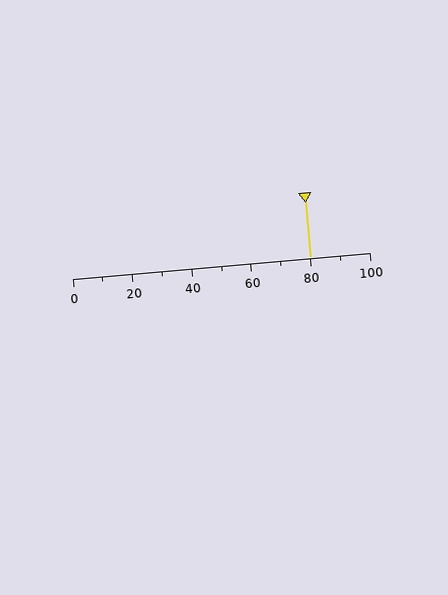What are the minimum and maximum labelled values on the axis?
The axis runs from 0 to 100.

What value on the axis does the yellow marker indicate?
The marker indicates approximately 80.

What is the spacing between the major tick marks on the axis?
The major ticks are spaced 20 apart.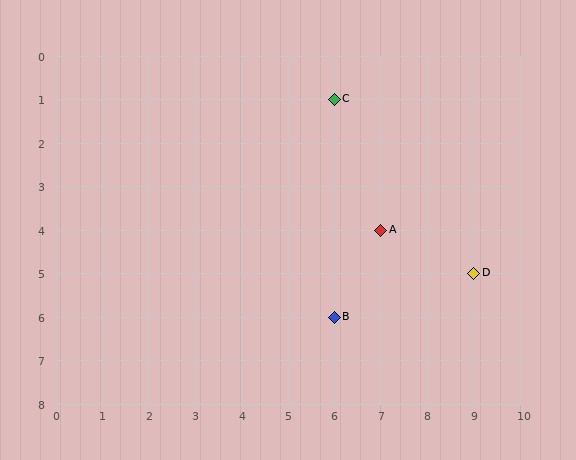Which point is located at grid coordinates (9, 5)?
Point D is at (9, 5).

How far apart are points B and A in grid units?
Points B and A are 1 column and 2 rows apart (about 2.2 grid units diagonally).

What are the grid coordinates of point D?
Point D is at grid coordinates (9, 5).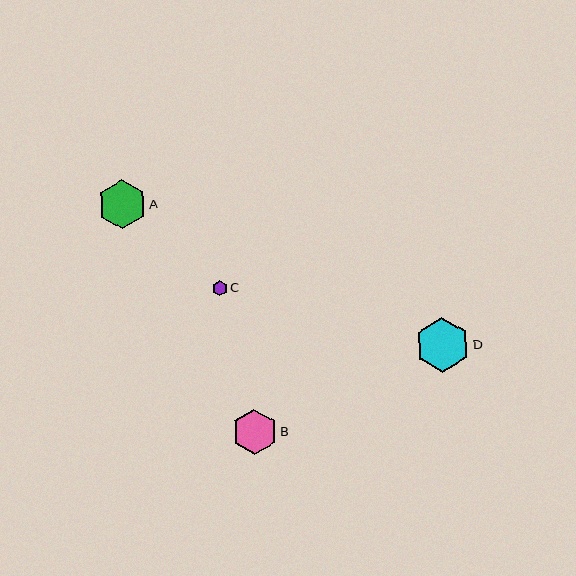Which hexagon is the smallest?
Hexagon C is the smallest with a size of approximately 15 pixels.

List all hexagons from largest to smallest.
From largest to smallest: D, A, B, C.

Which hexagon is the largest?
Hexagon D is the largest with a size of approximately 55 pixels.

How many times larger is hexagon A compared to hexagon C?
Hexagon A is approximately 3.2 times the size of hexagon C.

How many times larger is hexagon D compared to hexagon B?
Hexagon D is approximately 1.2 times the size of hexagon B.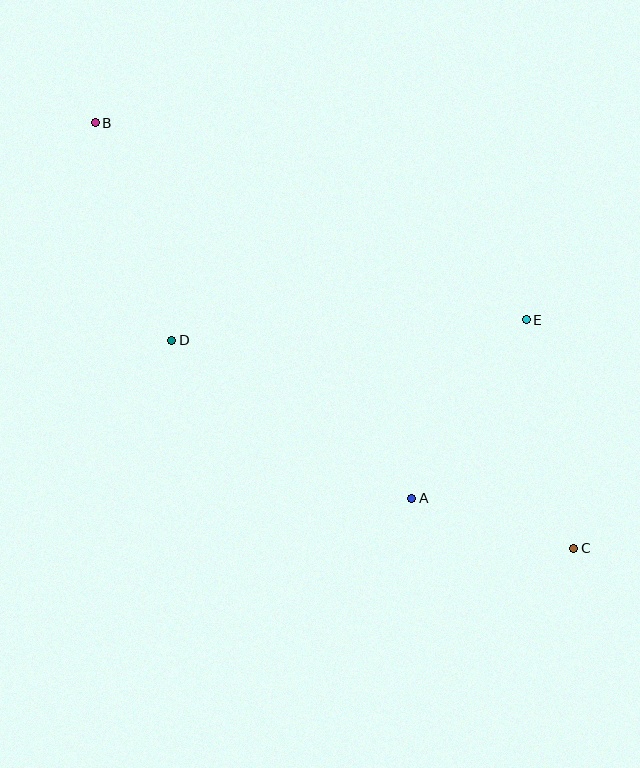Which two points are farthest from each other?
Points B and C are farthest from each other.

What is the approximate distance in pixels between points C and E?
The distance between C and E is approximately 233 pixels.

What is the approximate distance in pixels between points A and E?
The distance between A and E is approximately 212 pixels.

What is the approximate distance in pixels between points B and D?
The distance between B and D is approximately 230 pixels.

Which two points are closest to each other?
Points A and C are closest to each other.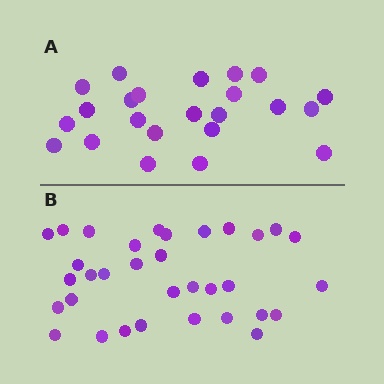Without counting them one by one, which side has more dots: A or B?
Region B (the bottom region) has more dots.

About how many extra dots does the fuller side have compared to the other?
Region B has roughly 10 or so more dots than region A.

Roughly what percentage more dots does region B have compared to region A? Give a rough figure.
About 45% more.